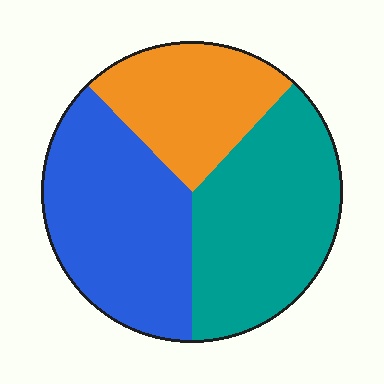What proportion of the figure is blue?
Blue takes up between a quarter and a half of the figure.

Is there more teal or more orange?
Teal.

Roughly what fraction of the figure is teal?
Teal takes up between a third and a half of the figure.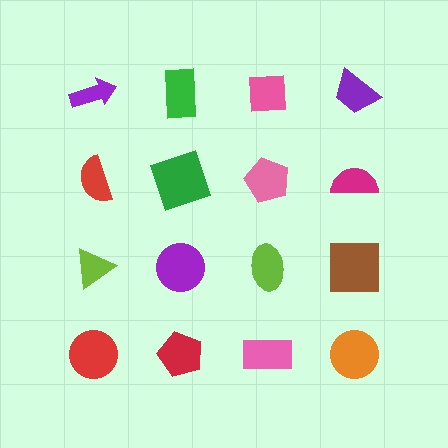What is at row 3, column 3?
A lime ellipse.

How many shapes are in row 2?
4 shapes.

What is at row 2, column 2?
A green square.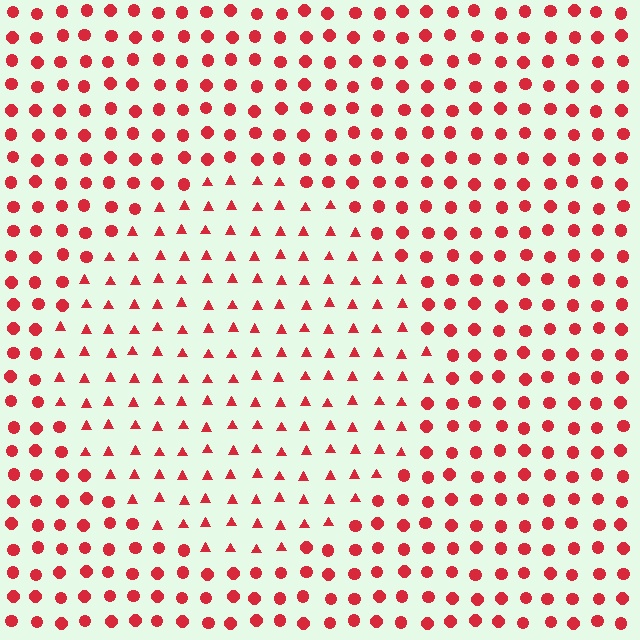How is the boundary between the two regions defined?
The boundary is defined by a change in element shape: triangles inside vs. circles outside. All elements share the same color and spacing.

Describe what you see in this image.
The image is filled with small red elements arranged in a uniform grid. A circle-shaped region contains triangles, while the surrounding area contains circles. The boundary is defined purely by the change in element shape.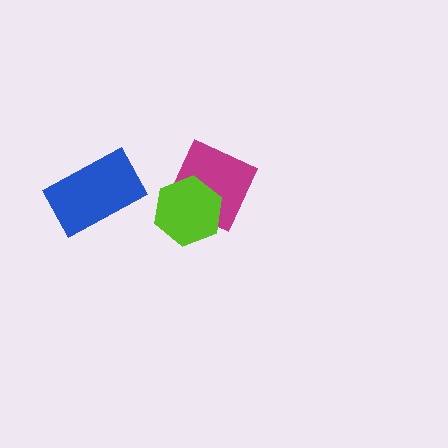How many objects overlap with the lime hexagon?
1 object overlaps with the lime hexagon.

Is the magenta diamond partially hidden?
Yes, it is partially covered by another shape.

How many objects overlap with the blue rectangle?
0 objects overlap with the blue rectangle.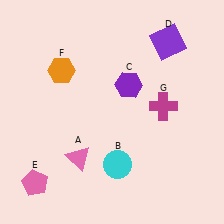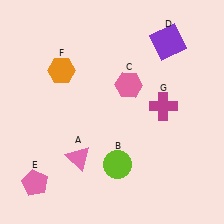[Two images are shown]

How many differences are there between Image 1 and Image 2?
There are 2 differences between the two images.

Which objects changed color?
B changed from cyan to lime. C changed from purple to pink.